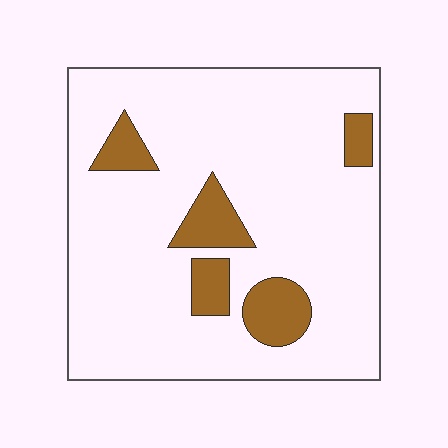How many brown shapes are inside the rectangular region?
5.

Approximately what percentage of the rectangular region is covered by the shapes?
Approximately 15%.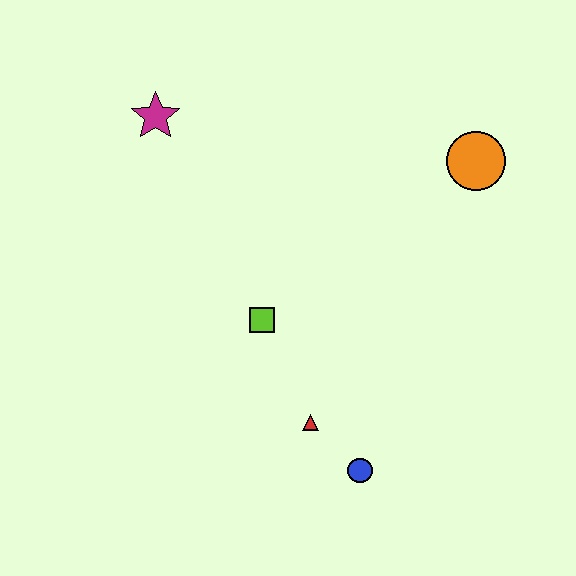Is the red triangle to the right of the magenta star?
Yes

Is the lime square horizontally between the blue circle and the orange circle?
No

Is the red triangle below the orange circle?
Yes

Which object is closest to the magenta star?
The lime square is closest to the magenta star.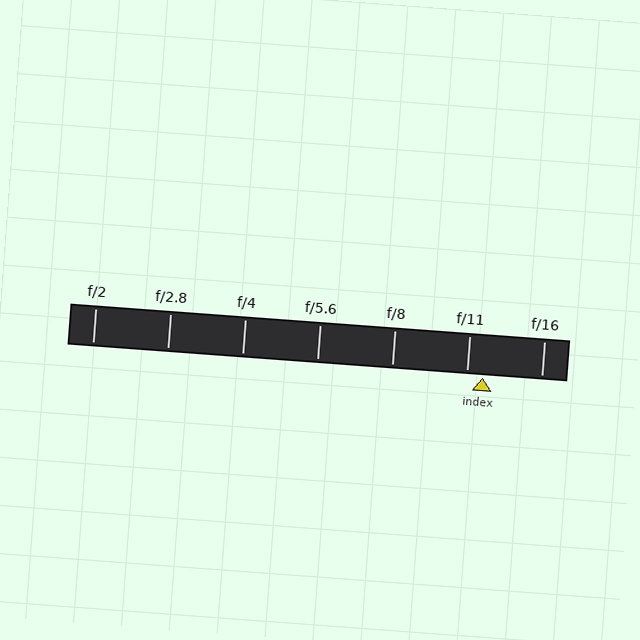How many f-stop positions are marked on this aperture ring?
There are 7 f-stop positions marked.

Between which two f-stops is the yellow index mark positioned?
The index mark is between f/11 and f/16.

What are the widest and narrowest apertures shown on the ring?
The widest aperture shown is f/2 and the narrowest is f/16.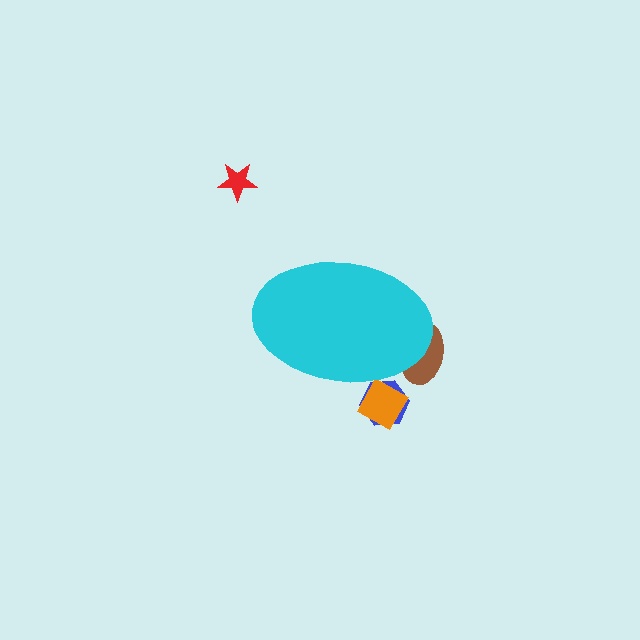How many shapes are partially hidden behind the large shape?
3 shapes are partially hidden.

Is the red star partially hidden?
No, the red star is fully visible.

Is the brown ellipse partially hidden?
Yes, the brown ellipse is partially hidden behind the cyan ellipse.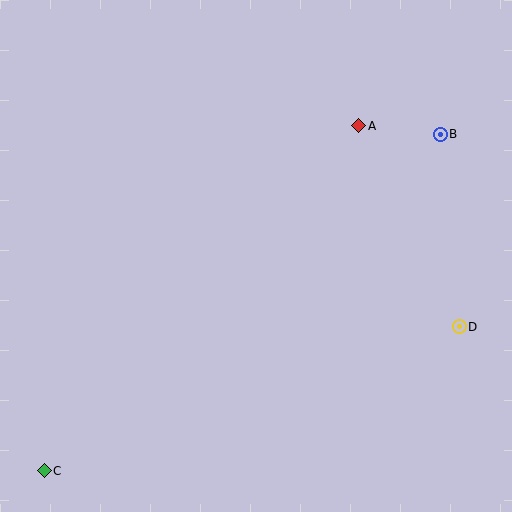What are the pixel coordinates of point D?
Point D is at (459, 327).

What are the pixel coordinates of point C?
Point C is at (44, 471).